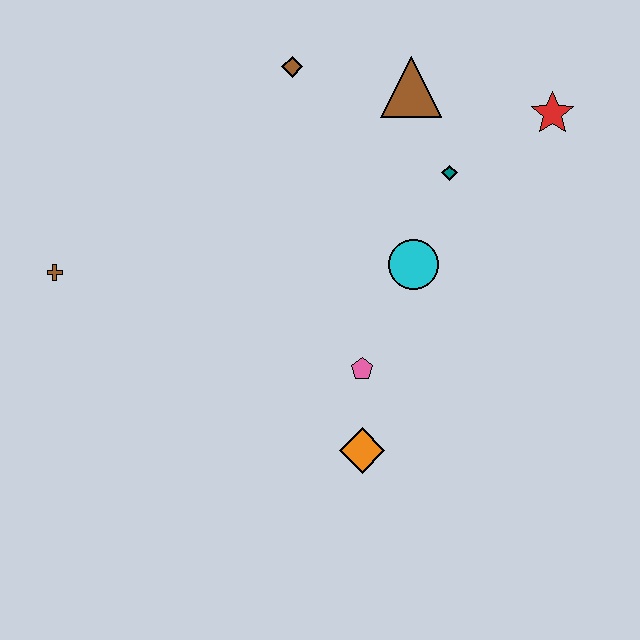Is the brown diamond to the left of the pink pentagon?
Yes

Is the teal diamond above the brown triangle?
No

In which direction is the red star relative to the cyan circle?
The red star is above the cyan circle.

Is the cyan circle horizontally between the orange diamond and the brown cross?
No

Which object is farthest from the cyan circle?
The brown cross is farthest from the cyan circle.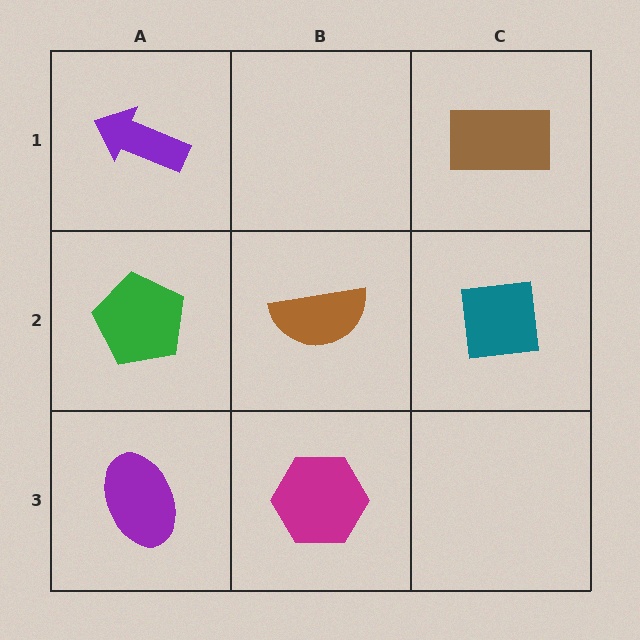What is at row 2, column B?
A brown semicircle.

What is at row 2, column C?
A teal square.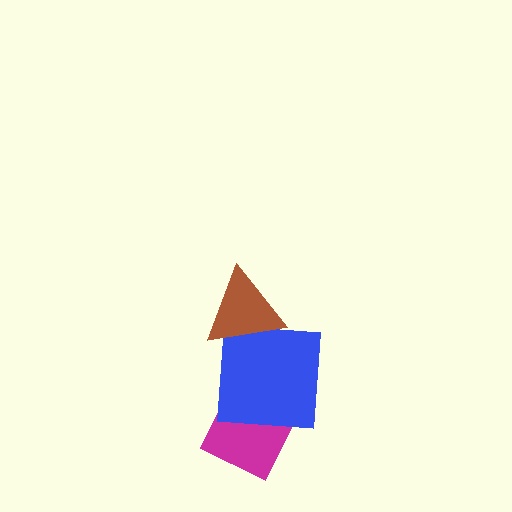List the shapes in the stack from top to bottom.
From top to bottom: the brown triangle, the blue square, the magenta diamond.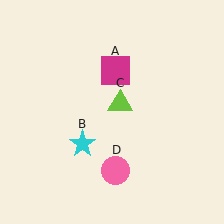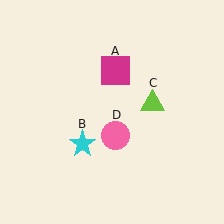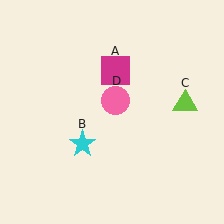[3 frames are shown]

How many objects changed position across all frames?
2 objects changed position: lime triangle (object C), pink circle (object D).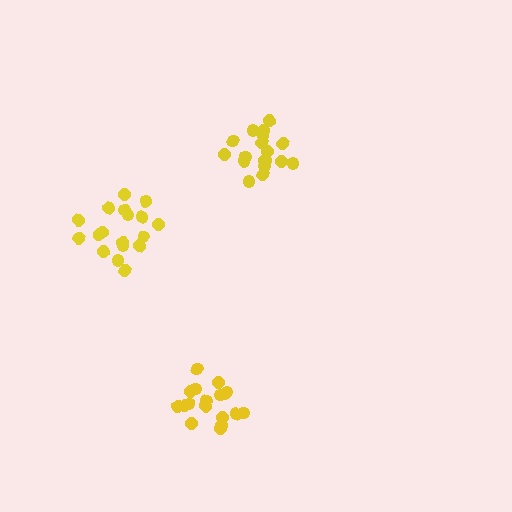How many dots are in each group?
Group 1: 18 dots, Group 2: 18 dots, Group 3: 18 dots (54 total).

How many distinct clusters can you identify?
There are 3 distinct clusters.